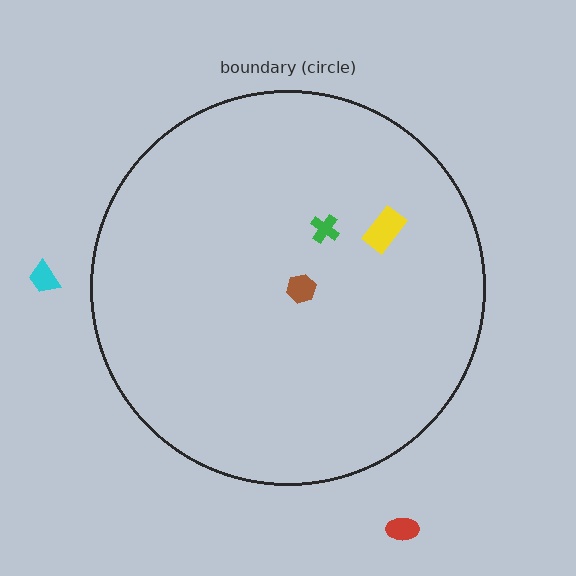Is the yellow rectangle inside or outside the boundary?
Inside.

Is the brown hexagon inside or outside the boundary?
Inside.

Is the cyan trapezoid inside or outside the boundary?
Outside.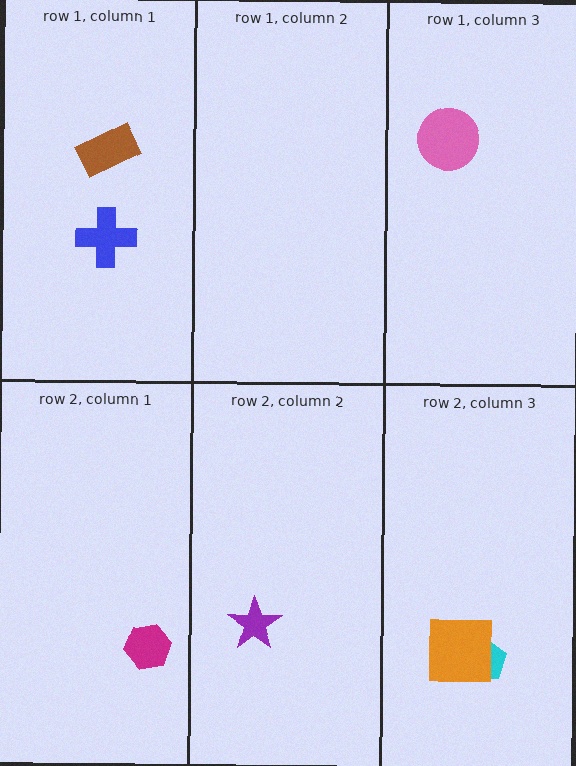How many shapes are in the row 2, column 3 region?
2.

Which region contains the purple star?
The row 2, column 2 region.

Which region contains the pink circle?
The row 1, column 3 region.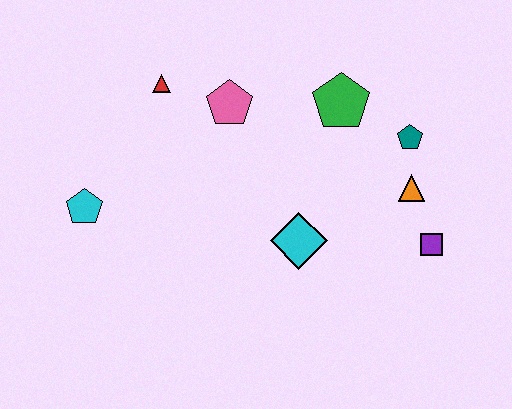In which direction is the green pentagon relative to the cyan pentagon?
The green pentagon is to the right of the cyan pentagon.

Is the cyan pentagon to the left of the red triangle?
Yes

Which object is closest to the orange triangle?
The teal pentagon is closest to the orange triangle.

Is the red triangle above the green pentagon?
Yes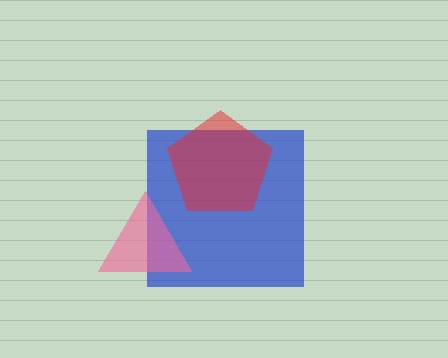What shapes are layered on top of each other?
The layered shapes are: a blue square, a pink triangle, a red pentagon.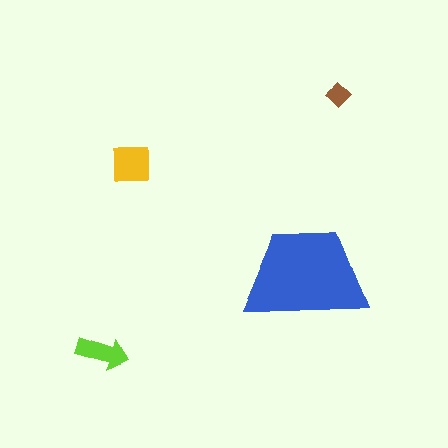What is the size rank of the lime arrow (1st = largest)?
3rd.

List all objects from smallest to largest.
The brown diamond, the lime arrow, the yellow square, the blue trapezoid.